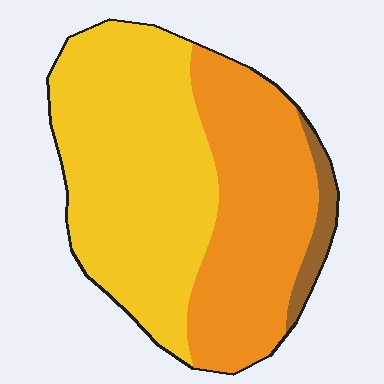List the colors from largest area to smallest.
From largest to smallest: yellow, orange, brown.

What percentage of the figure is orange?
Orange covers about 40% of the figure.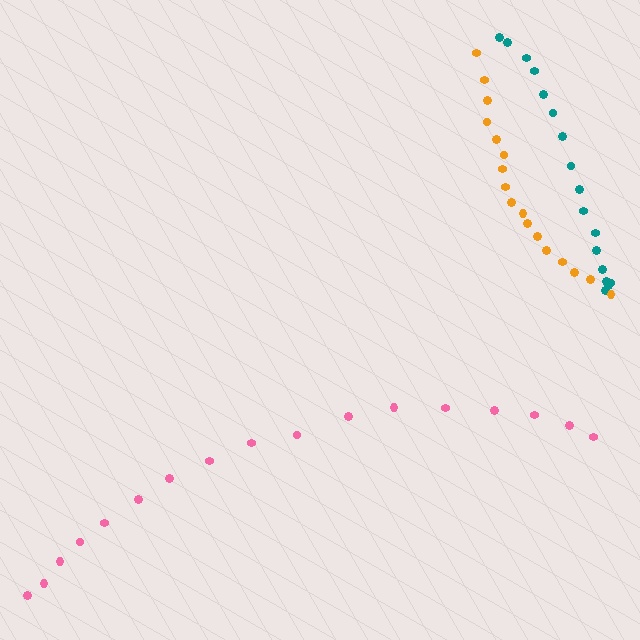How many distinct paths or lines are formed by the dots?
There are 3 distinct paths.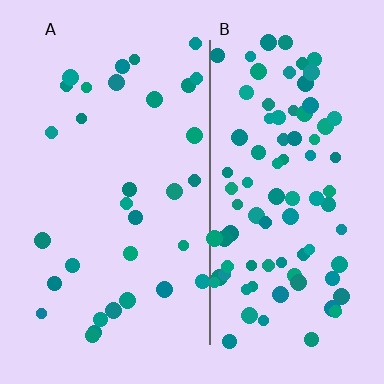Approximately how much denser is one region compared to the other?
Approximately 2.7× — region B over region A.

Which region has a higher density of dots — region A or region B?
B (the right).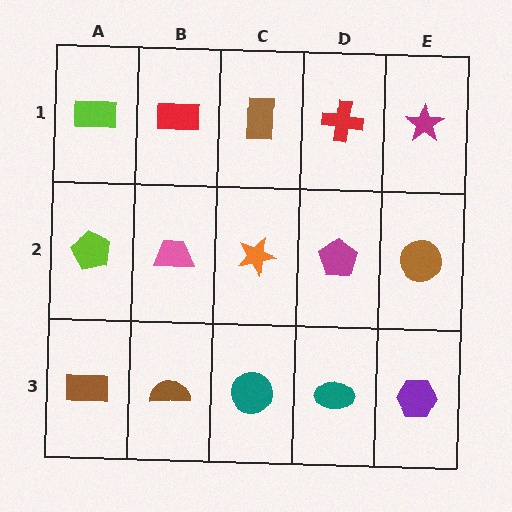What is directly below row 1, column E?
A brown circle.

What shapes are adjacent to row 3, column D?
A magenta pentagon (row 2, column D), a teal circle (row 3, column C), a purple hexagon (row 3, column E).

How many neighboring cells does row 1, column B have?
3.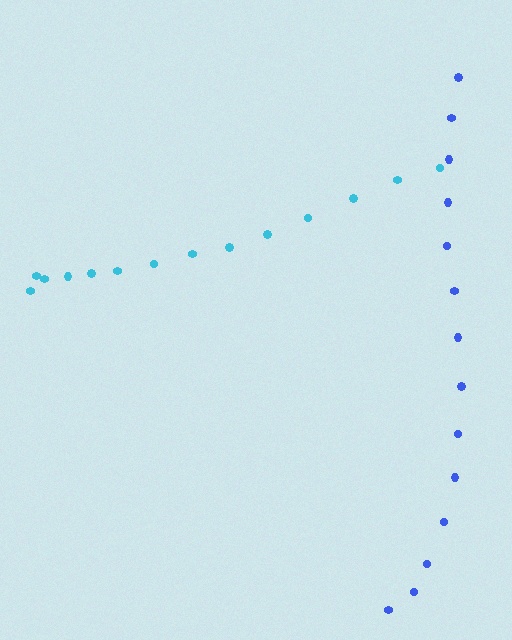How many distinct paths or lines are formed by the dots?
There are 2 distinct paths.